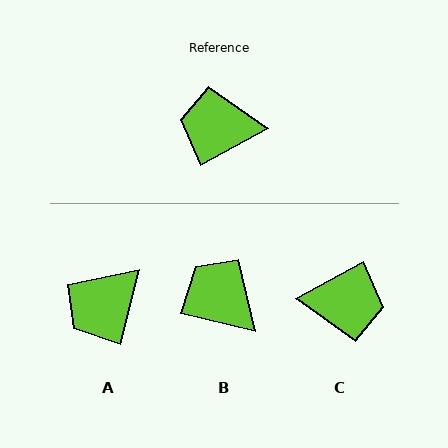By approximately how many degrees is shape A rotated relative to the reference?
Approximately 47 degrees counter-clockwise.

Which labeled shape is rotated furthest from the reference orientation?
C, about 180 degrees away.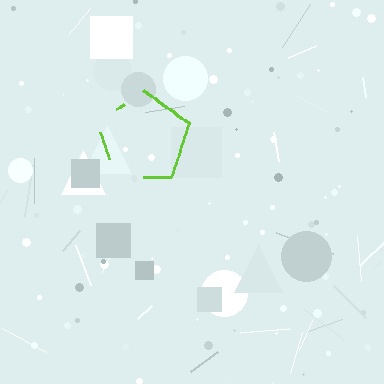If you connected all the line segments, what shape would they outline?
They would outline a pentagon.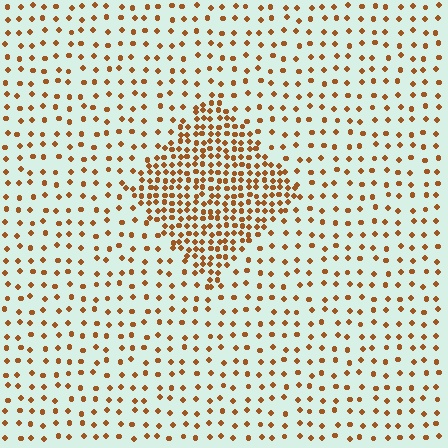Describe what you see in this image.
The image contains small brown elements arranged at two different densities. A diamond-shaped region is visible where the elements are more densely packed than the surrounding area.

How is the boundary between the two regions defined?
The boundary is defined by a change in element density (approximately 2.7x ratio). All elements are the same color, size, and shape.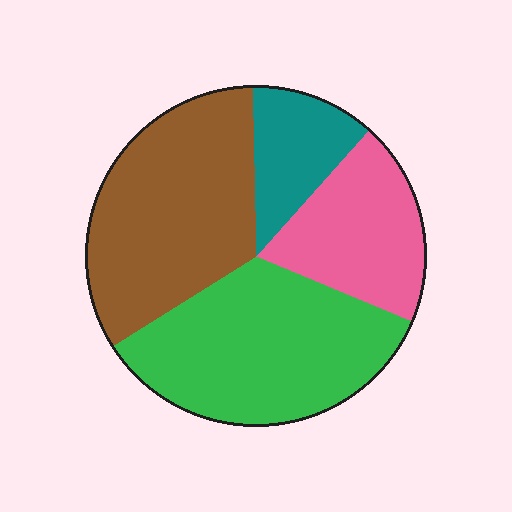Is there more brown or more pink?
Brown.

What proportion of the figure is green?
Green covers about 35% of the figure.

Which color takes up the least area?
Teal, at roughly 10%.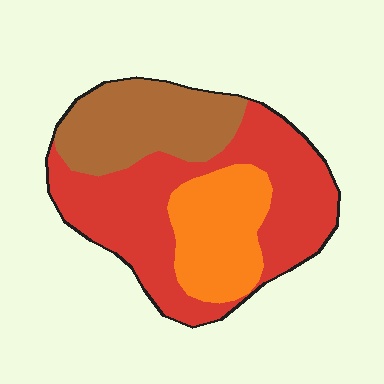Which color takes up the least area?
Orange, at roughly 25%.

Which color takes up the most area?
Red, at roughly 50%.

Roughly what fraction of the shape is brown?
Brown takes up about one quarter (1/4) of the shape.